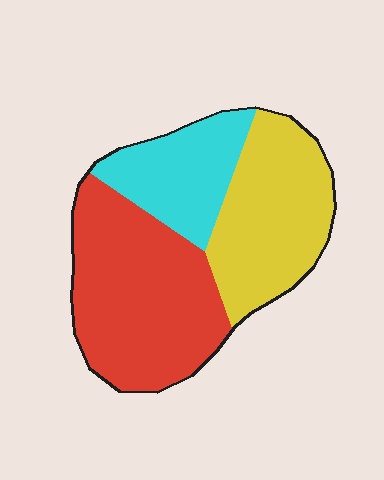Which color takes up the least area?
Cyan, at roughly 20%.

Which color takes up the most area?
Red, at roughly 45%.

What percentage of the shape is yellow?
Yellow takes up about one third (1/3) of the shape.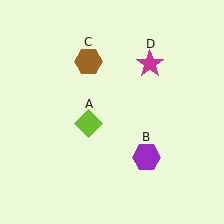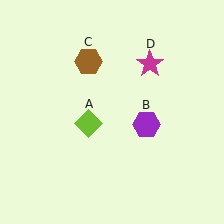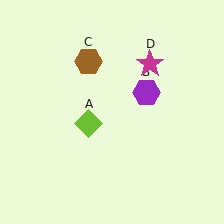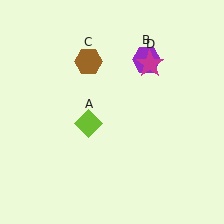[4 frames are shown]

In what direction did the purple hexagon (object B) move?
The purple hexagon (object B) moved up.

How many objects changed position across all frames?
1 object changed position: purple hexagon (object B).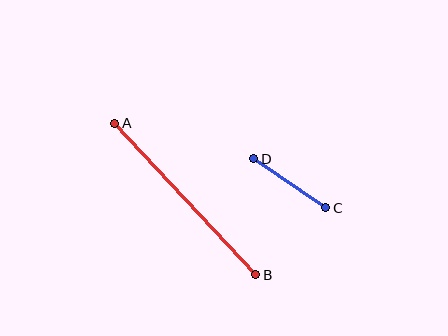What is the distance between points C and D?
The distance is approximately 87 pixels.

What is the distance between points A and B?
The distance is approximately 207 pixels.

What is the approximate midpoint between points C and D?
The midpoint is at approximately (290, 183) pixels.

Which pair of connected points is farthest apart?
Points A and B are farthest apart.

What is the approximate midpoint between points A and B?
The midpoint is at approximately (185, 199) pixels.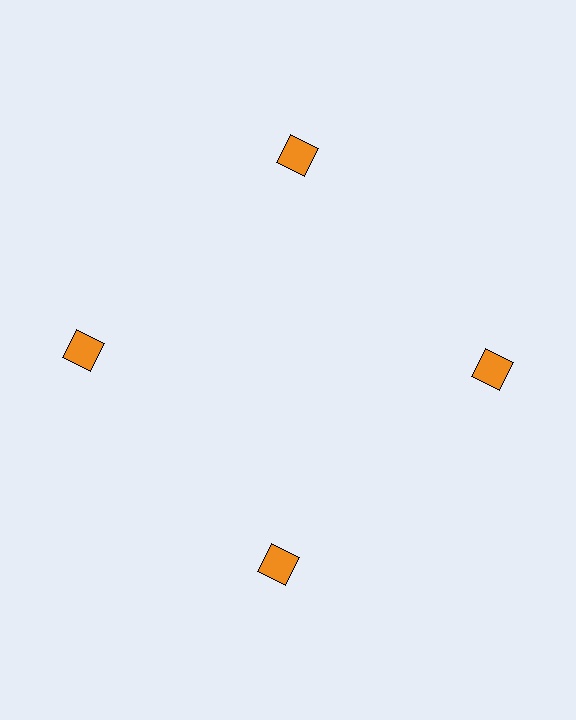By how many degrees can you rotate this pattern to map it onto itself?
The pattern maps onto itself every 90 degrees of rotation.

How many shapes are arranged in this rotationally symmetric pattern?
There are 4 shapes, arranged in 4 groups of 1.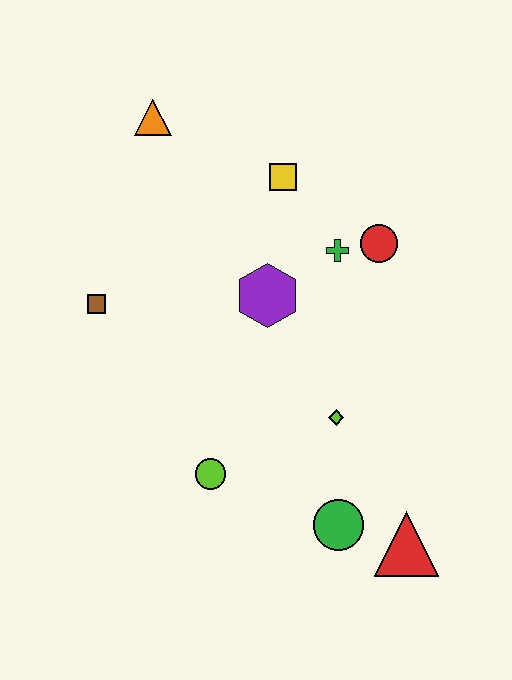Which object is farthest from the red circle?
The red triangle is farthest from the red circle.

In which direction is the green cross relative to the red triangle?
The green cross is above the red triangle.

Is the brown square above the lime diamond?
Yes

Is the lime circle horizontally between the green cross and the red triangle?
No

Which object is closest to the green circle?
The red triangle is closest to the green circle.